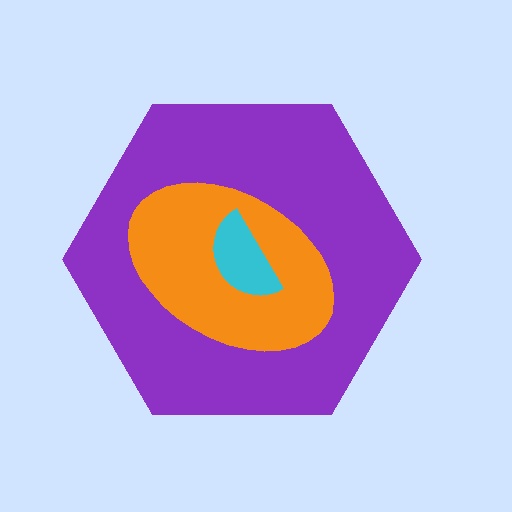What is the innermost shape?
The cyan semicircle.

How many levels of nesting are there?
3.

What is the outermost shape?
The purple hexagon.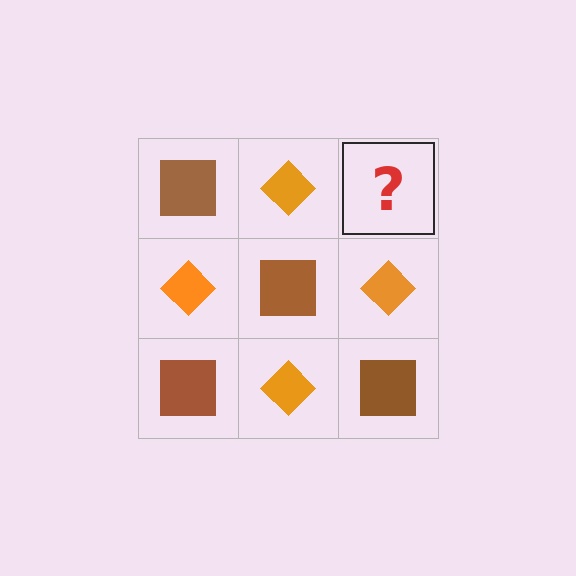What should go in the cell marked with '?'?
The missing cell should contain a brown square.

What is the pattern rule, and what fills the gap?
The rule is that it alternates brown square and orange diamond in a checkerboard pattern. The gap should be filled with a brown square.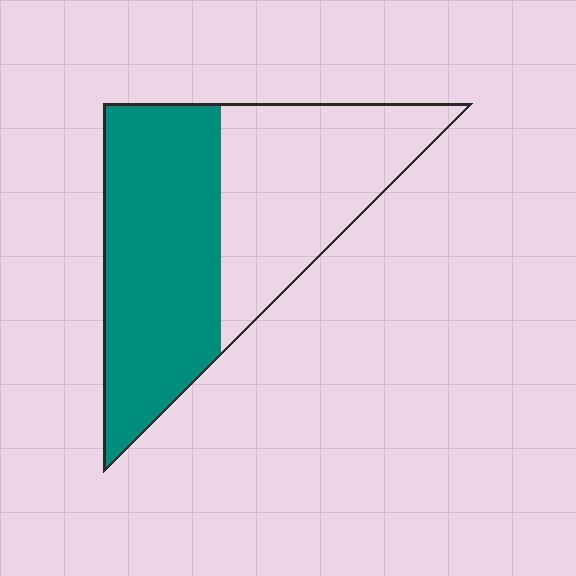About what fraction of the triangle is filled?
About one half (1/2).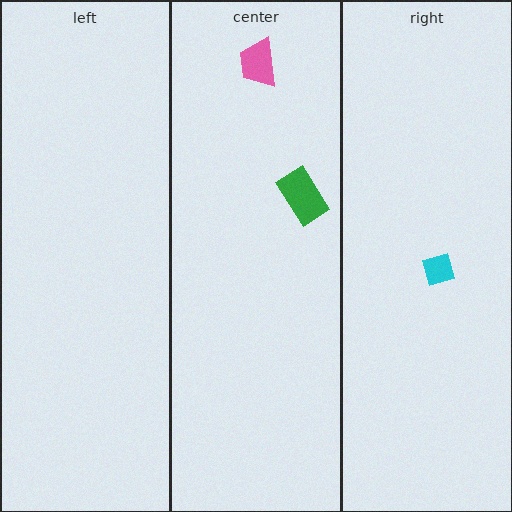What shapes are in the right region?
The cyan diamond.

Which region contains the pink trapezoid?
The center region.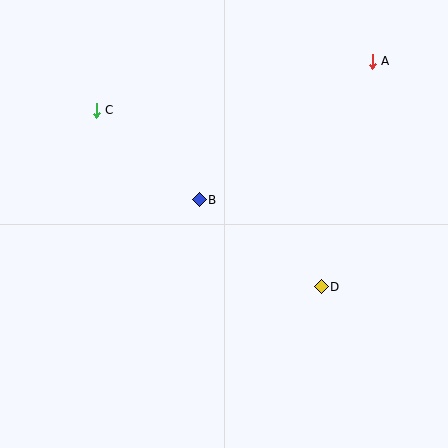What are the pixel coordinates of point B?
Point B is at (199, 200).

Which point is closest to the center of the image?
Point B at (199, 200) is closest to the center.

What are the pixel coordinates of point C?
Point C is at (96, 110).